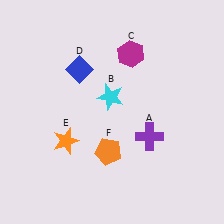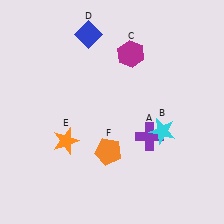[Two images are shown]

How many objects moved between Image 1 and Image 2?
2 objects moved between the two images.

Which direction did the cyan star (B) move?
The cyan star (B) moved right.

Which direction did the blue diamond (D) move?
The blue diamond (D) moved up.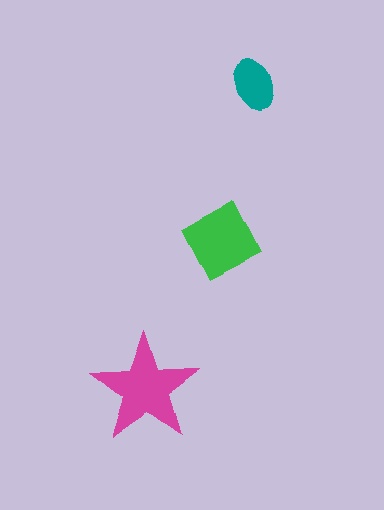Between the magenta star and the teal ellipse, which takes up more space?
The magenta star.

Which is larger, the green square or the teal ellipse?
The green square.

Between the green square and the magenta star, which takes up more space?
The magenta star.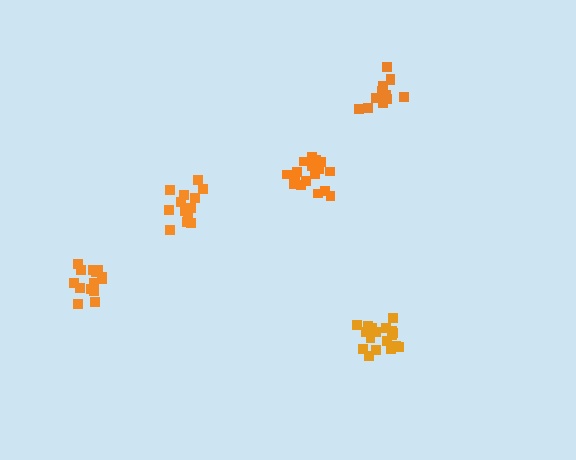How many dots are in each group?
Group 1: 14 dots, Group 2: 18 dots, Group 3: 12 dots, Group 4: 15 dots, Group 5: 18 dots (77 total).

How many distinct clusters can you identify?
There are 5 distinct clusters.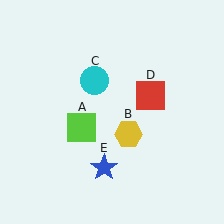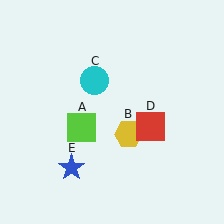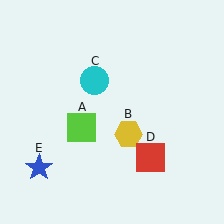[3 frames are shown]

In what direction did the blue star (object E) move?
The blue star (object E) moved left.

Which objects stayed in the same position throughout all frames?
Lime square (object A) and yellow hexagon (object B) and cyan circle (object C) remained stationary.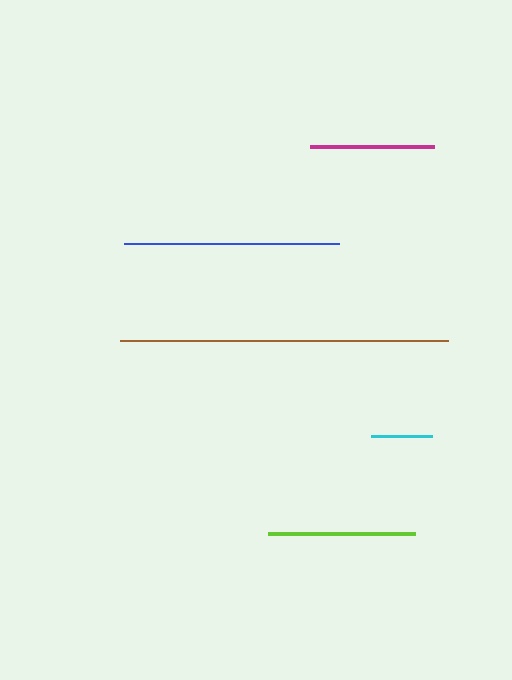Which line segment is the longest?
The brown line is the longest at approximately 328 pixels.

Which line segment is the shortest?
The cyan line is the shortest at approximately 61 pixels.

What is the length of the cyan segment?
The cyan segment is approximately 61 pixels long.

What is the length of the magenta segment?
The magenta segment is approximately 124 pixels long.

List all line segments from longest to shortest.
From longest to shortest: brown, blue, lime, magenta, cyan.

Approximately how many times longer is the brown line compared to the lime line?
The brown line is approximately 2.2 times the length of the lime line.